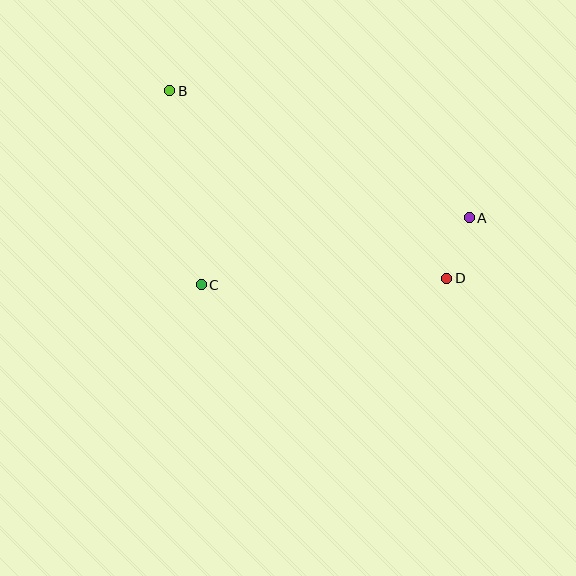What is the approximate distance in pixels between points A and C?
The distance between A and C is approximately 276 pixels.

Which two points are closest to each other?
Points A and D are closest to each other.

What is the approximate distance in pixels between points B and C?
The distance between B and C is approximately 197 pixels.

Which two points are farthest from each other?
Points B and D are farthest from each other.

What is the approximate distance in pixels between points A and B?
The distance between A and B is approximately 325 pixels.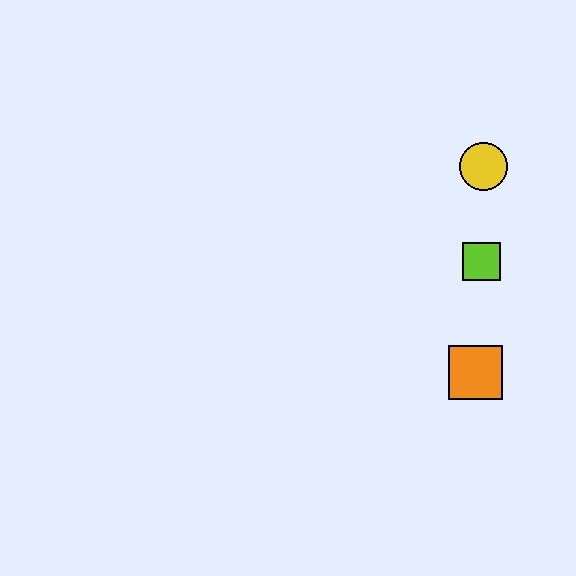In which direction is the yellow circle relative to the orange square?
The yellow circle is above the orange square.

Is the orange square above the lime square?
No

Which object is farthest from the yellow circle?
The orange square is farthest from the yellow circle.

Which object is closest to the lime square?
The yellow circle is closest to the lime square.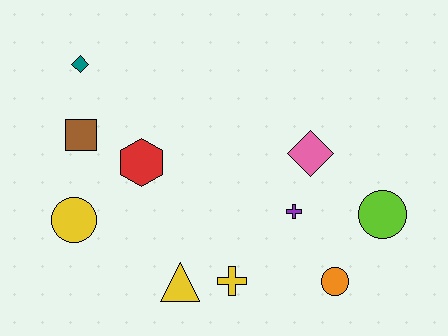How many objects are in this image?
There are 10 objects.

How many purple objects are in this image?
There is 1 purple object.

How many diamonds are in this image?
There are 2 diamonds.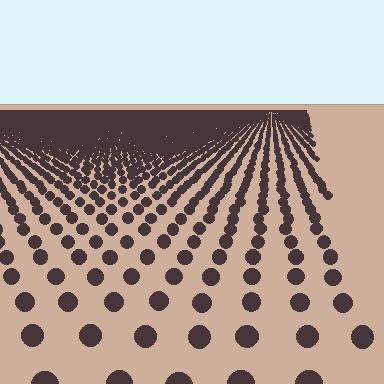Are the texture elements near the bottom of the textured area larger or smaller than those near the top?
Larger. Near the bottom, elements are closer to the viewer and appear at a bigger on-screen size.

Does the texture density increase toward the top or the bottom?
Density increases toward the top.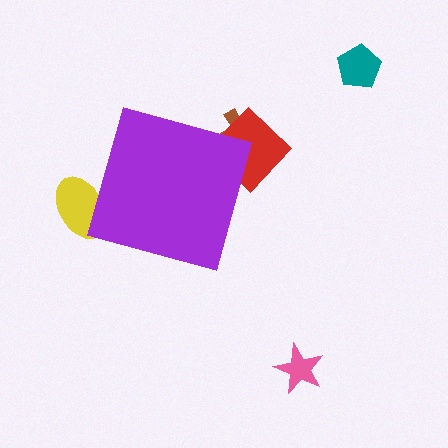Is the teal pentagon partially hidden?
No, the teal pentagon is fully visible.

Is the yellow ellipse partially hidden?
Yes, the yellow ellipse is partially hidden behind the purple diamond.